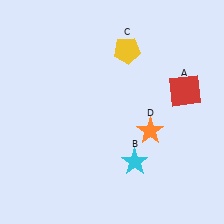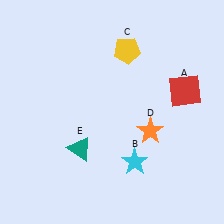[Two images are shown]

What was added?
A teal triangle (E) was added in Image 2.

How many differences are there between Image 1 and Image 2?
There is 1 difference between the two images.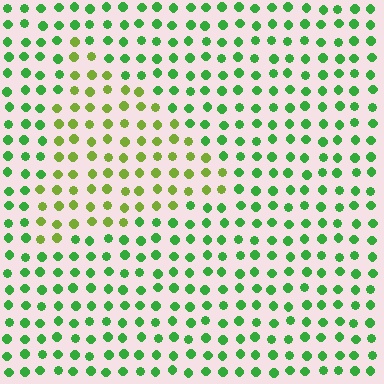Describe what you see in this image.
The image is filled with small green elements in a uniform arrangement. A triangle-shaped region is visible where the elements are tinted to a slightly different hue, forming a subtle color boundary.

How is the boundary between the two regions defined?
The boundary is defined purely by a slight shift in hue (about 37 degrees). Spacing, size, and orientation are identical on both sides.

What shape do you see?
I see a triangle.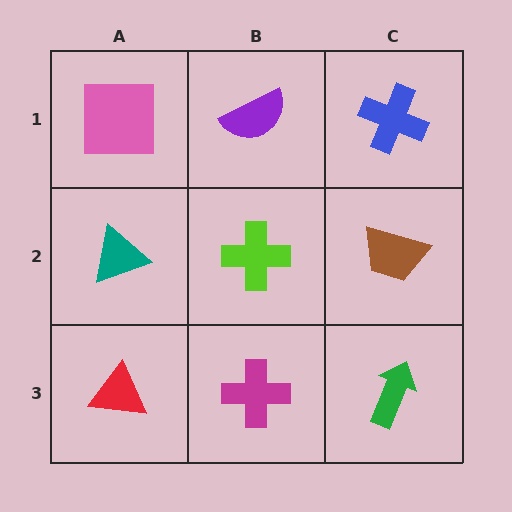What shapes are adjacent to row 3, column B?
A lime cross (row 2, column B), a red triangle (row 3, column A), a green arrow (row 3, column C).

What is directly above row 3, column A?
A teal triangle.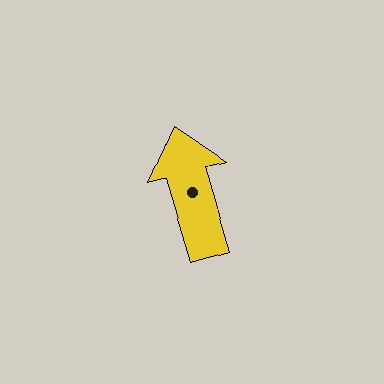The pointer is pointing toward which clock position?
Roughly 11 o'clock.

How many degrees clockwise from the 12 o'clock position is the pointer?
Approximately 344 degrees.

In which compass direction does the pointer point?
North.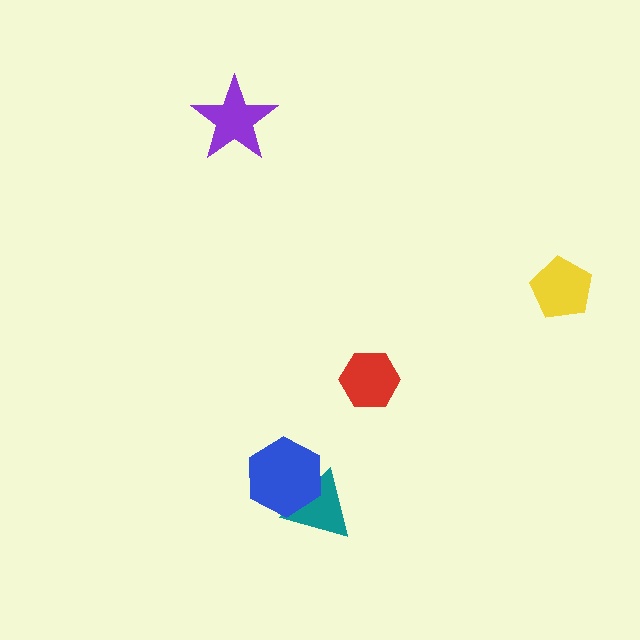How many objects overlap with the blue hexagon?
1 object overlaps with the blue hexagon.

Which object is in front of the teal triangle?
The blue hexagon is in front of the teal triangle.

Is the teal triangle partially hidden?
Yes, it is partially covered by another shape.